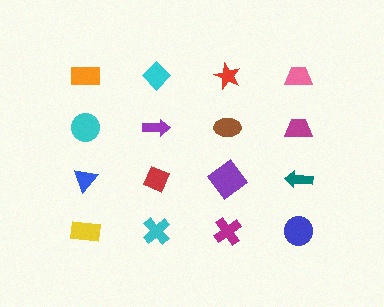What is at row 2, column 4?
A magenta trapezoid.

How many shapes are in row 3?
4 shapes.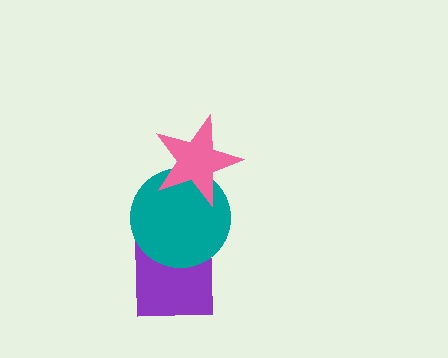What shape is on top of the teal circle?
The pink star is on top of the teal circle.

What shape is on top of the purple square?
The teal circle is on top of the purple square.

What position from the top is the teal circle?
The teal circle is 2nd from the top.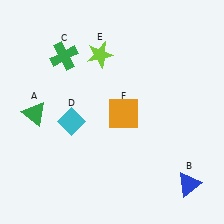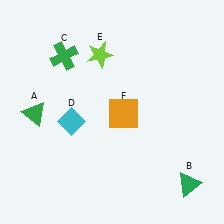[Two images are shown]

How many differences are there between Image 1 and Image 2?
There is 1 difference between the two images.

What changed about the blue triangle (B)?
In Image 1, B is blue. In Image 2, it changed to green.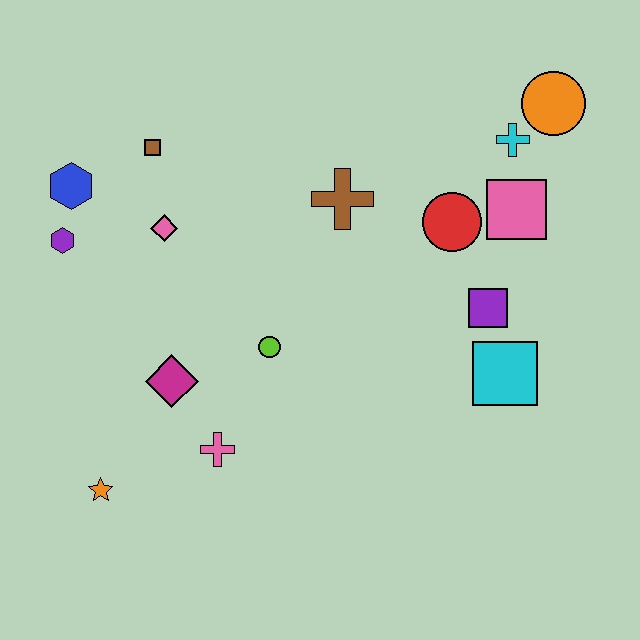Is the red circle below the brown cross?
Yes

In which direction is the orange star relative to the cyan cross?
The orange star is to the left of the cyan cross.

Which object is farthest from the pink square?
The orange star is farthest from the pink square.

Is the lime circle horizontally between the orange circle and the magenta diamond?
Yes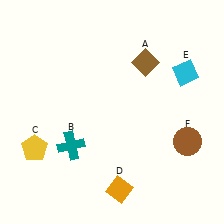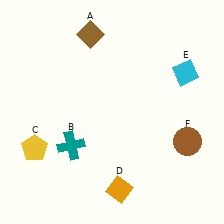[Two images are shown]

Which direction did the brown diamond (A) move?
The brown diamond (A) moved left.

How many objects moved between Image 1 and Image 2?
1 object moved between the two images.